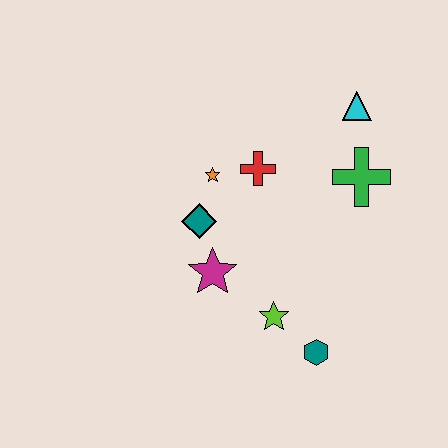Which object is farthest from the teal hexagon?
The cyan triangle is farthest from the teal hexagon.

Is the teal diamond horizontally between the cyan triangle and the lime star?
No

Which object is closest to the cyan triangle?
The green cross is closest to the cyan triangle.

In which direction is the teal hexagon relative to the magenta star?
The teal hexagon is to the right of the magenta star.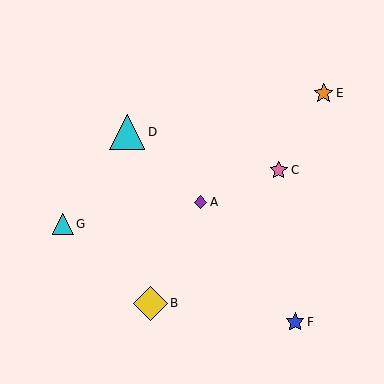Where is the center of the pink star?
The center of the pink star is at (279, 170).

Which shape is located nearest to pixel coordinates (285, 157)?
The pink star (labeled C) at (279, 170) is nearest to that location.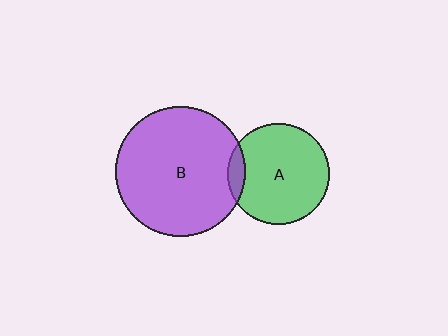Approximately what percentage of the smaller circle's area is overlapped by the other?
Approximately 10%.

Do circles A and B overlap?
Yes.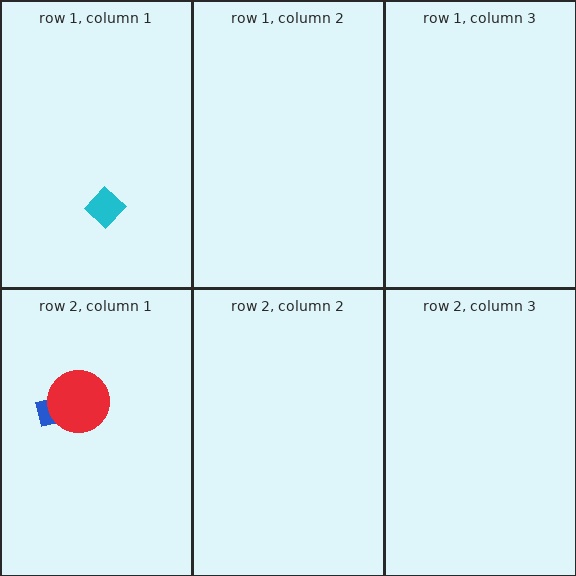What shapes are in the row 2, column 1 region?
The blue rectangle, the red circle.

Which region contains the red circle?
The row 2, column 1 region.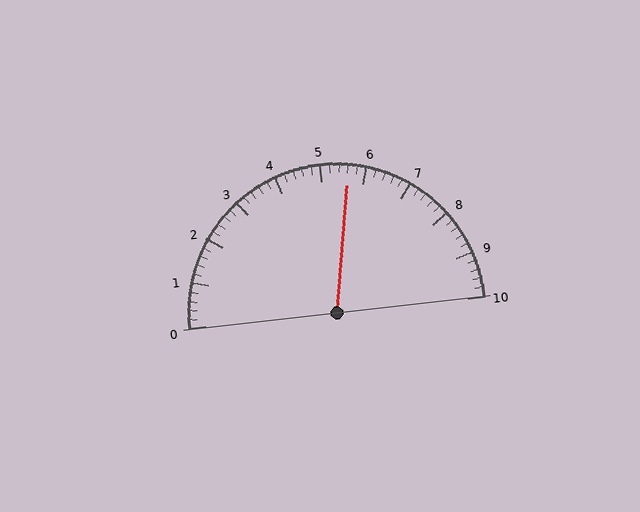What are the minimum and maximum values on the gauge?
The gauge ranges from 0 to 10.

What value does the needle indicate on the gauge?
The needle indicates approximately 5.6.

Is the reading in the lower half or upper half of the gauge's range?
The reading is in the upper half of the range (0 to 10).